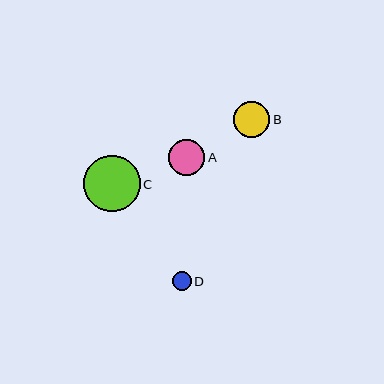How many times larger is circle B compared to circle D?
Circle B is approximately 2.0 times the size of circle D.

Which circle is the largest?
Circle C is the largest with a size of approximately 56 pixels.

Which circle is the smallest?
Circle D is the smallest with a size of approximately 18 pixels.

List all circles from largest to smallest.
From largest to smallest: C, B, A, D.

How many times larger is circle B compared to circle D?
Circle B is approximately 2.0 times the size of circle D.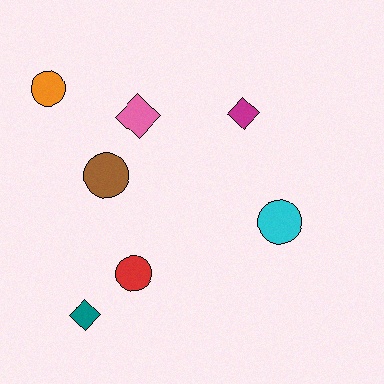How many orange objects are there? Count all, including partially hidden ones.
There is 1 orange object.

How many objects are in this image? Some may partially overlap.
There are 7 objects.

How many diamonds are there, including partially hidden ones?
There are 3 diamonds.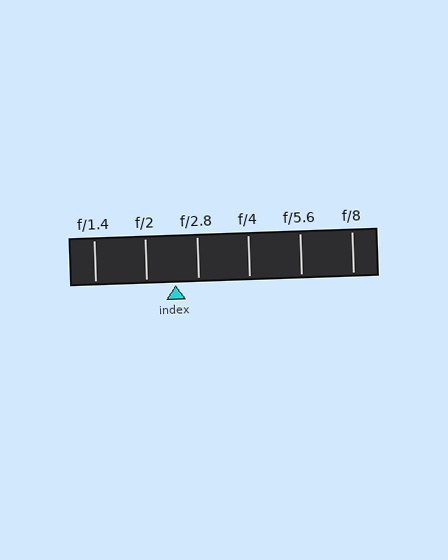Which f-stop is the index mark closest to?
The index mark is closest to f/2.8.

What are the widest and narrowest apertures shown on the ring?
The widest aperture shown is f/1.4 and the narrowest is f/8.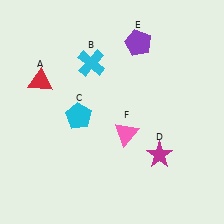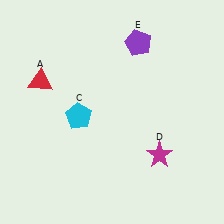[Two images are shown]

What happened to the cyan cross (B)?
The cyan cross (B) was removed in Image 2. It was in the top-left area of Image 1.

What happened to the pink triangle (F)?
The pink triangle (F) was removed in Image 2. It was in the bottom-right area of Image 1.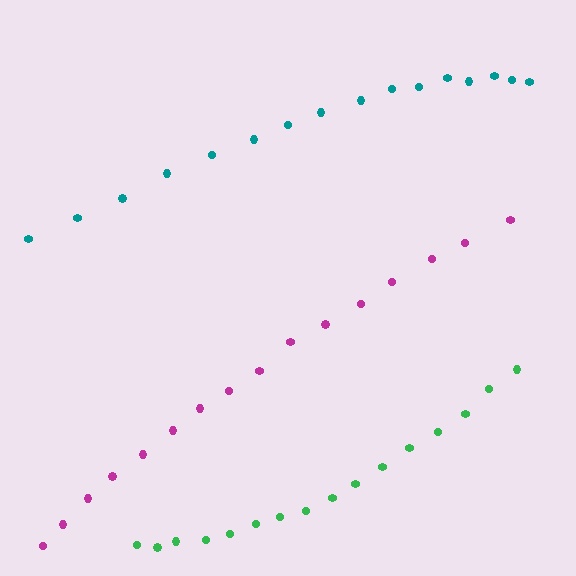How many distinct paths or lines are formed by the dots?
There are 3 distinct paths.